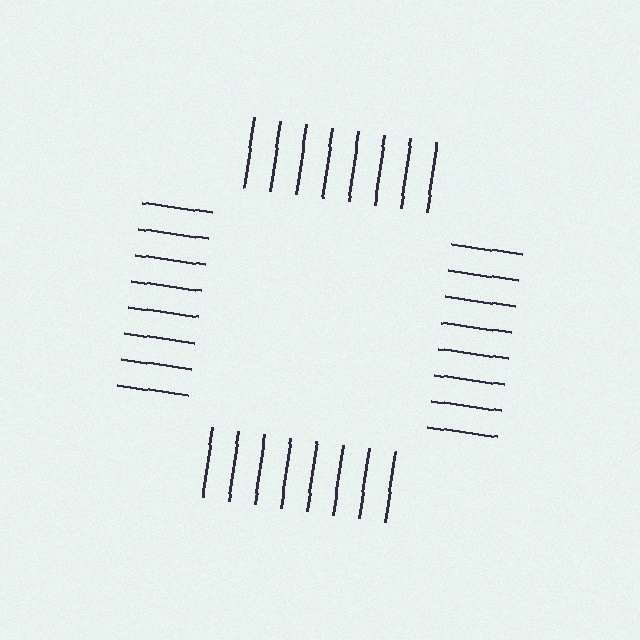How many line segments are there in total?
32 — 8 along each of the 4 edges.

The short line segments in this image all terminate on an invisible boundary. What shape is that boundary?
An illusory square — the line segments terminate on its edges but no continuous stroke is drawn.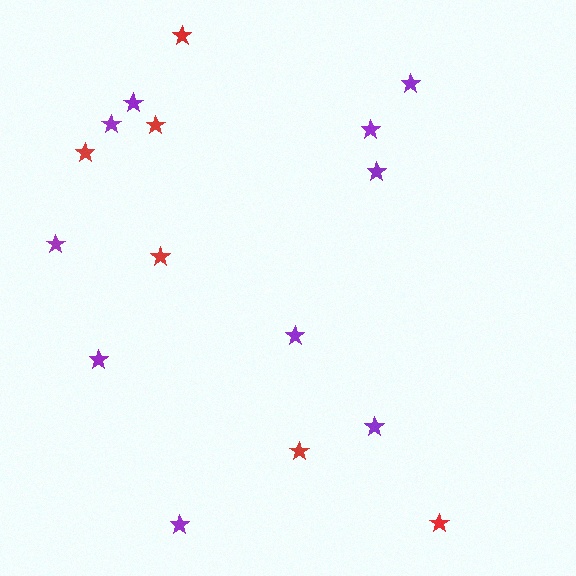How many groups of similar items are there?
There are 2 groups: one group of red stars (6) and one group of purple stars (10).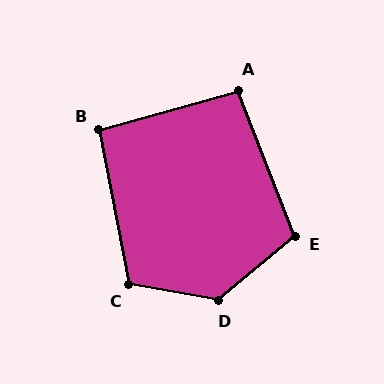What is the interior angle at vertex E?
Approximately 109 degrees (obtuse).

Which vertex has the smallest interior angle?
B, at approximately 95 degrees.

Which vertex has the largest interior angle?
D, at approximately 129 degrees.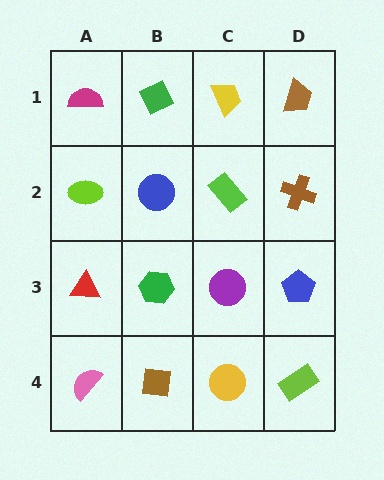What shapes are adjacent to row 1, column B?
A blue circle (row 2, column B), a magenta semicircle (row 1, column A), a yellow trapezoid (row 1, column C).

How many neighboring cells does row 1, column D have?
2.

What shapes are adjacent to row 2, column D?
A brown trapezoid (row 1, column D), a blue pentagon (row 3, column D), a lime rectangle (row 2, column C).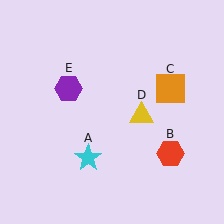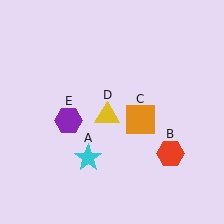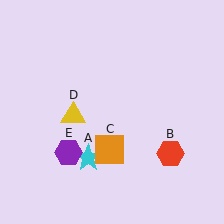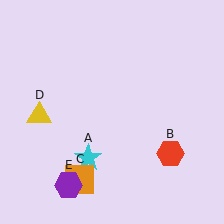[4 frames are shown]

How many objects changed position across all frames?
3 objects changed position: orange square (object C), yellow triangle (object D), purple hexagon (object E).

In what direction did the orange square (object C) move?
The orange square (object C) moved down and to the left.